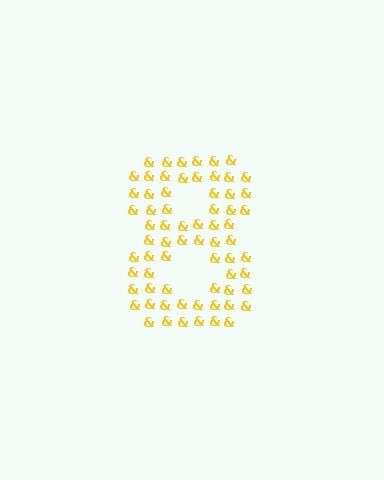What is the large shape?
The large shape is the digit 8.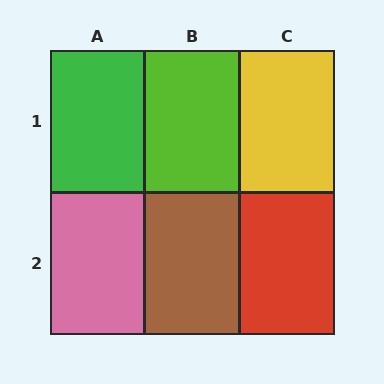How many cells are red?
1 cell is red.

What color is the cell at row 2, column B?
Brown.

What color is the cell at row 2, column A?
Pink.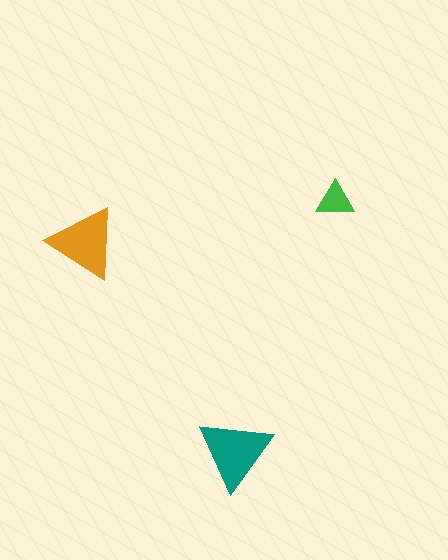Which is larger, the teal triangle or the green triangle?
The teal one.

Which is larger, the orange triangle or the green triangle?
The orange one.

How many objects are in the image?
There are 3 objects in the image.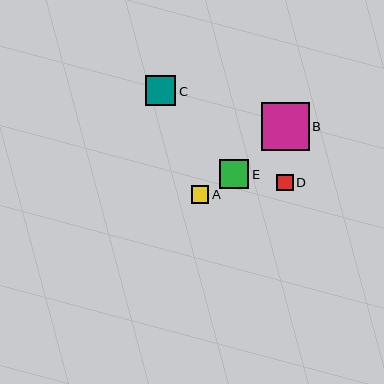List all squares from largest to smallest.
From largest to smallest: B, C, E, A, D.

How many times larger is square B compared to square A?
Square B is approximately 2.7 times the size of square A.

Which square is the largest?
Square B is the largest with a size of approximately 48 pixels.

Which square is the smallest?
Square D is the smallest with a size of approximately 17 pixels.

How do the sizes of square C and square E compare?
Square C and square E are approximately the same size.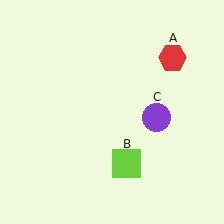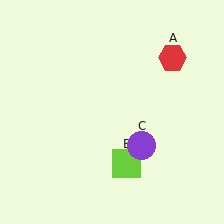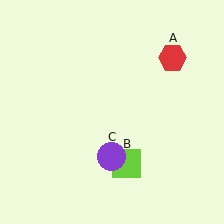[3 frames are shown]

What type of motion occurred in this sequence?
The purple circle (object C) rotated clockwise around the center of the scene.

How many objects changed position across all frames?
1 object changed position: purple circle (object C).